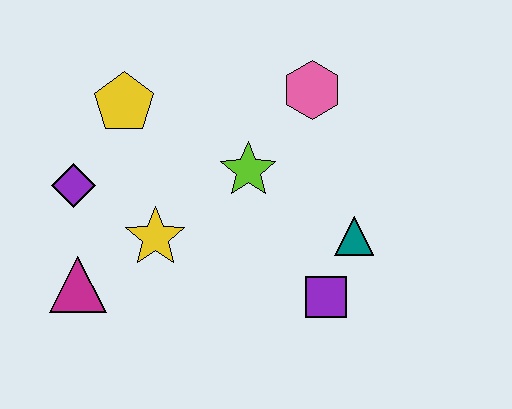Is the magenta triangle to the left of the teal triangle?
Yes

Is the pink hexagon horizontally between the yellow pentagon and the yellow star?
No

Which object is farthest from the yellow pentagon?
The purple square is farthest from the yellow pentagon.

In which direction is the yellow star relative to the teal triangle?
The yellow star is to the left of the teal triangle.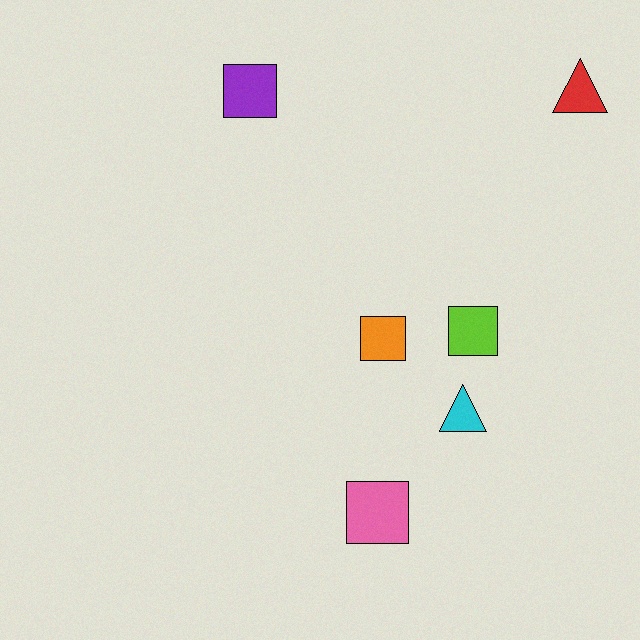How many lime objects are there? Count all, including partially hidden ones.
There is 1 lime object.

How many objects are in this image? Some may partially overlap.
There are 6 objects.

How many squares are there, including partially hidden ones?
There are 4 squares.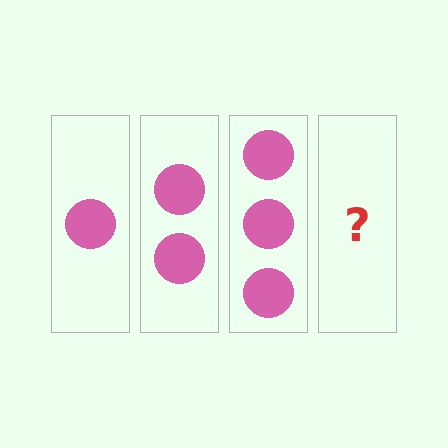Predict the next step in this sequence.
The next step is 4 circles.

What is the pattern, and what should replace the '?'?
The pattern is that each step adds one more circle. The '?' should be 4 circles.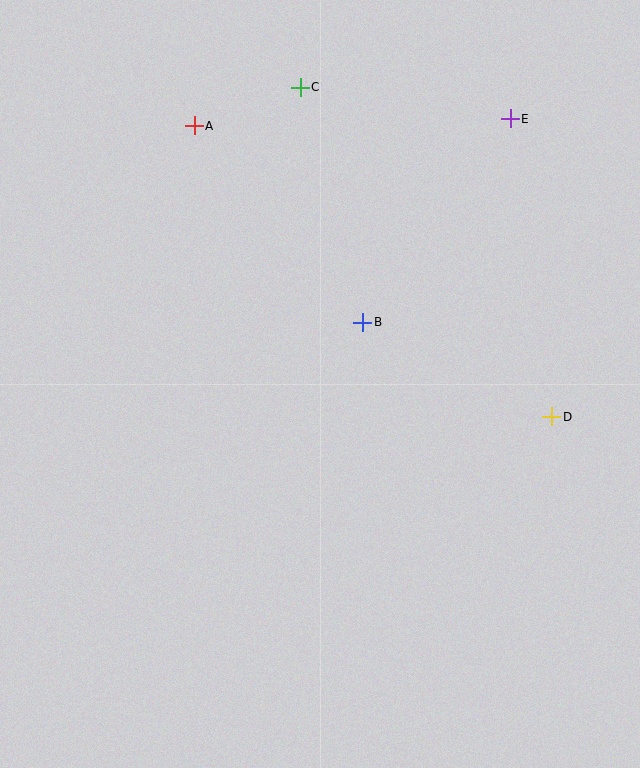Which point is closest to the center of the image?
Point B at (363, 322) is closest to the center.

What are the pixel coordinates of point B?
Point B is at (363, 322).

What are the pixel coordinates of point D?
Point D is at (552, 417).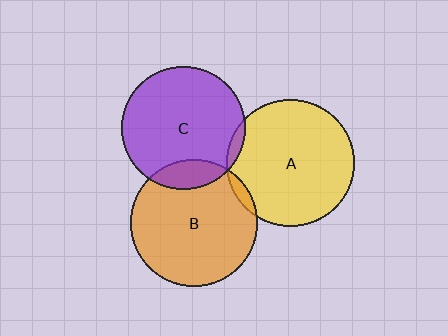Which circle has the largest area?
Circle A (yellow).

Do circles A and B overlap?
Yes.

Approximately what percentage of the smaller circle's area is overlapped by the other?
Approximately 5%.